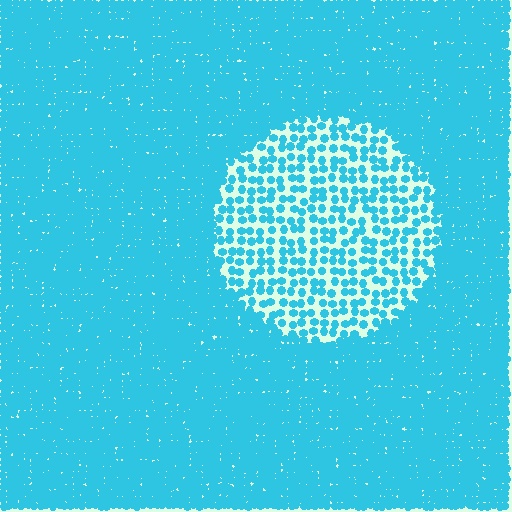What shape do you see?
I see a circle.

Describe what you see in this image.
The image contains small cyan elements arranged at two different densities. A circle-shaped region is visible where the elements are less densely packed than the surrounding area.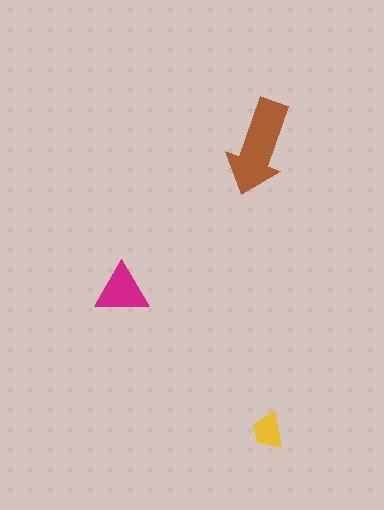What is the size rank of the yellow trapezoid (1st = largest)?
3rd.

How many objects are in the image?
There are 3 objects in the image.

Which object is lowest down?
The yellow trapezoid is bottommost.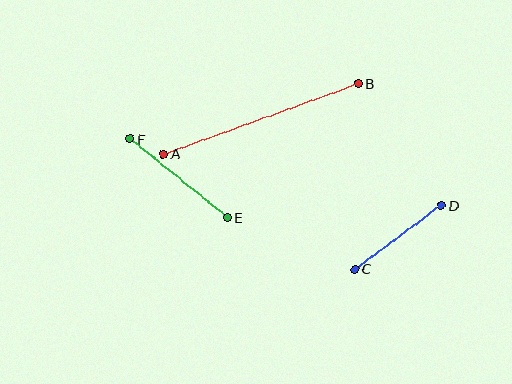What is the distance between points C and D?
The distance is approximately 107 pixels.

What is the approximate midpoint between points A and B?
The midpoint is at approximately (261, 119) pixels.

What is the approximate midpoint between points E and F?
The midpoint is at approximately (179, 178) pixels.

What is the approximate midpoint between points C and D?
The midpoint is at approximately (398, 237) pixels.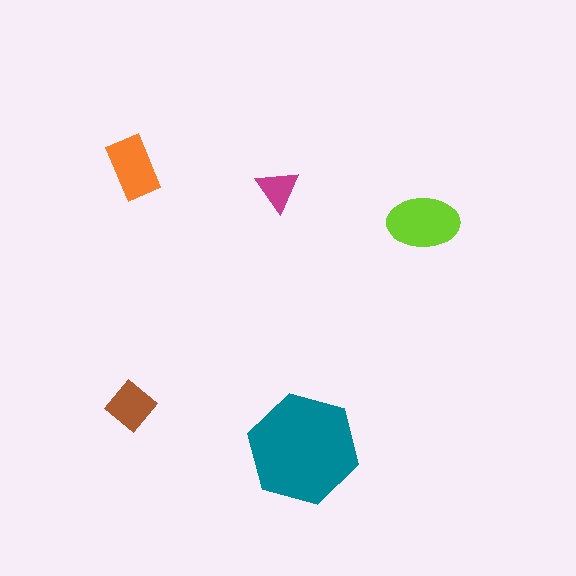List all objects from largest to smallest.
The teal hexagon, the lime ellipse, the orange rectangle, the brown diamond, the magenta triangle.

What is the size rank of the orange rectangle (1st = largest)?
3rd.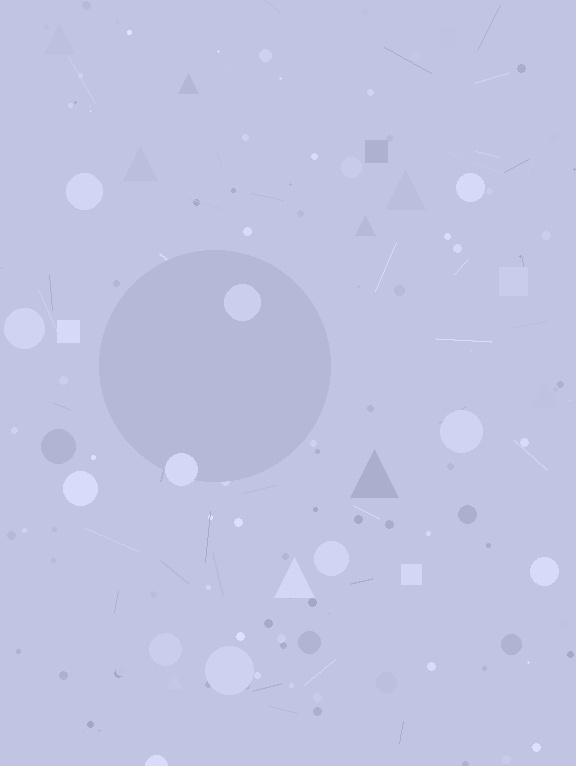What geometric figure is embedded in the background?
A circle is embedded in the background.